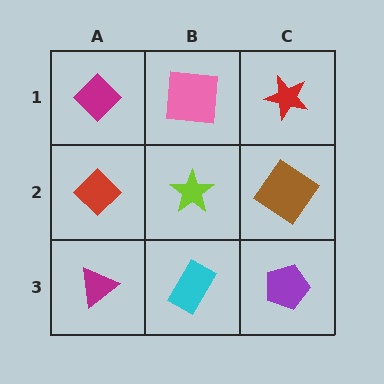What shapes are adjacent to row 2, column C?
A red star (row 1, column C), a purple pentagon (row 3, column C), a lime star (row 2, column B).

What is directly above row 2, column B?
A pink square.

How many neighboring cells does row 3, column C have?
2.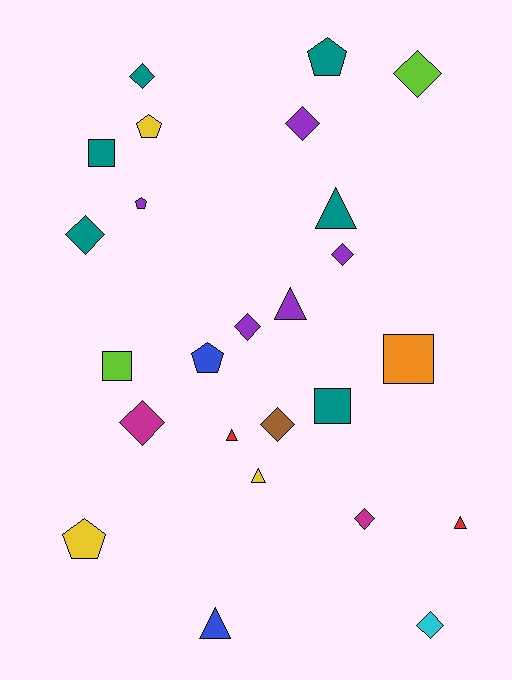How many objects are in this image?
There are 25 objects.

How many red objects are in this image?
There are 2 red objects.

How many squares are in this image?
There are 4 squares.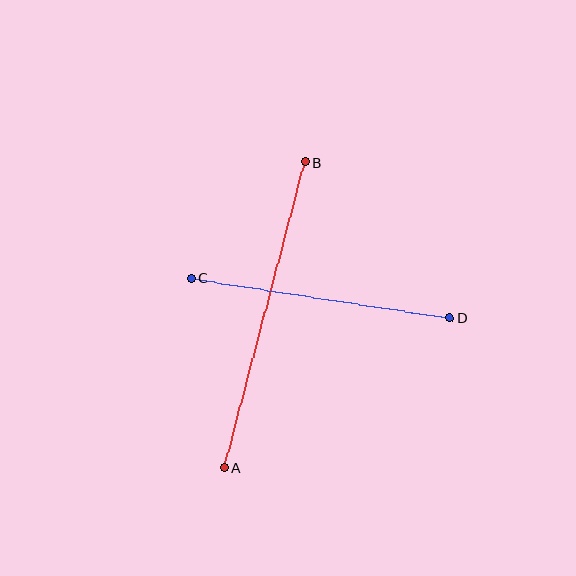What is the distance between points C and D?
The distance is approximately 261 pixels.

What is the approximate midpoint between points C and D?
The midpoint is at approximately (321, 298) pixels.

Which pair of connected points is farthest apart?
Points A and B are farthest apart.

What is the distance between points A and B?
The distance is approximately 316 pixels.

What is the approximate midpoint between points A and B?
The midpoint is at approximately (265, 315) pixels.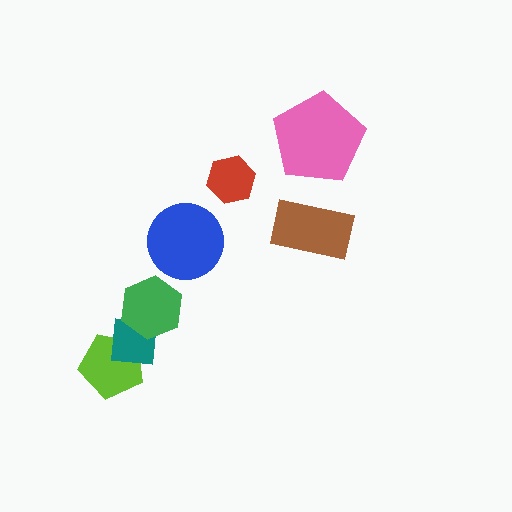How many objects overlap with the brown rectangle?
0 objects overlap with the brown rectangle.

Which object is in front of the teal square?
The green hexagon is in front of the teal square.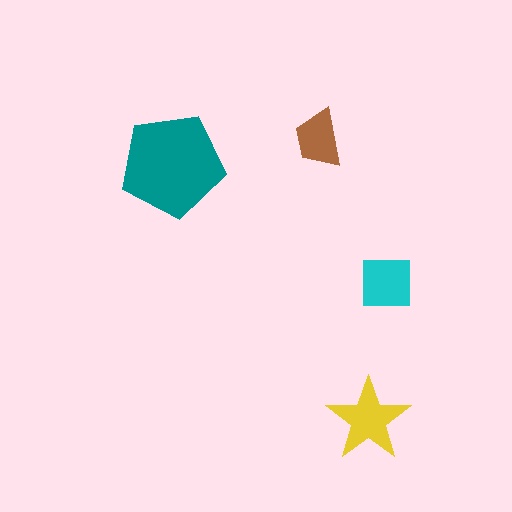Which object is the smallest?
The brown trapezoid.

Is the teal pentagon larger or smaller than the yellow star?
Larger.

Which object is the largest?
The teal pentagon.